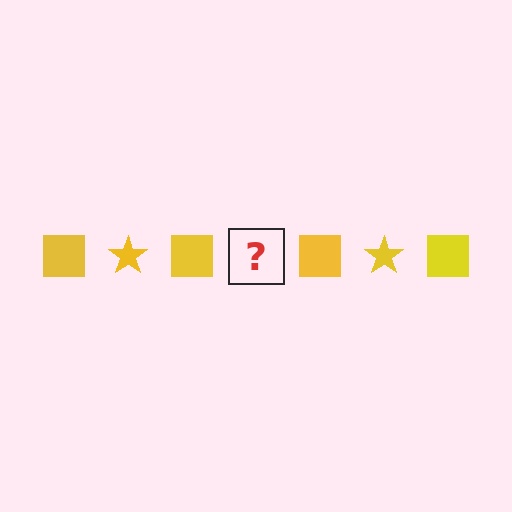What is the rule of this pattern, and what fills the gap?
The rule is that the pattern cycles through square, star shapes in yellow. The gap should be filled with a yellow star.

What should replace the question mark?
The question mark should be replaced with a yellow star.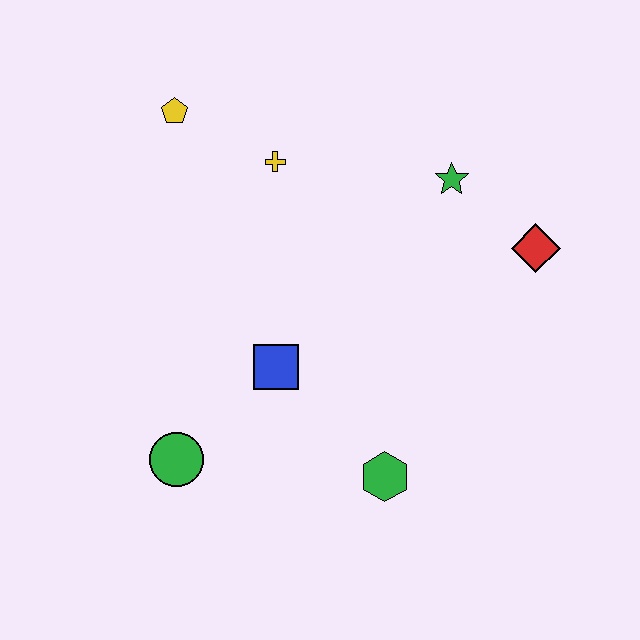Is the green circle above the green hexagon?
Yes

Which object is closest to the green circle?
The blue square is closest to the green circle.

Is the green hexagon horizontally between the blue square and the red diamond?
Yes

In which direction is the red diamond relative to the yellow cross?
The red diamond is to the right of the yellow cross.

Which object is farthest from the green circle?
The red diamond is farthest from the green circle.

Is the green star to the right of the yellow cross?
Yes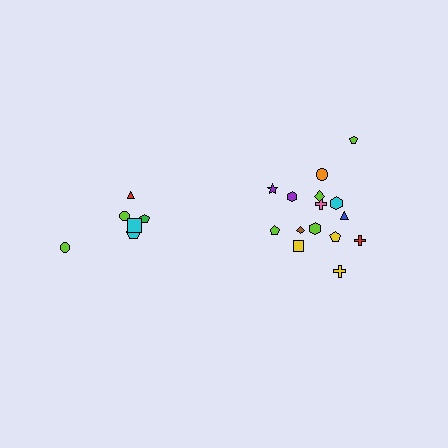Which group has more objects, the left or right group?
The right group.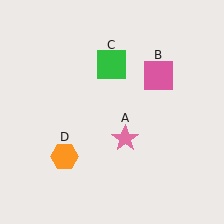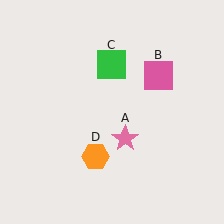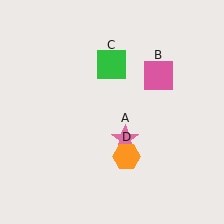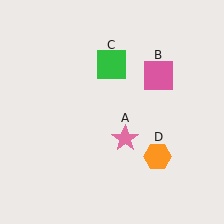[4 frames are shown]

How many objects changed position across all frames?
1 object changed position: orange hexagon (object D).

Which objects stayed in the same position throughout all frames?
Pink star (object A) and pink square (object B) and green square (object C) remained stationary.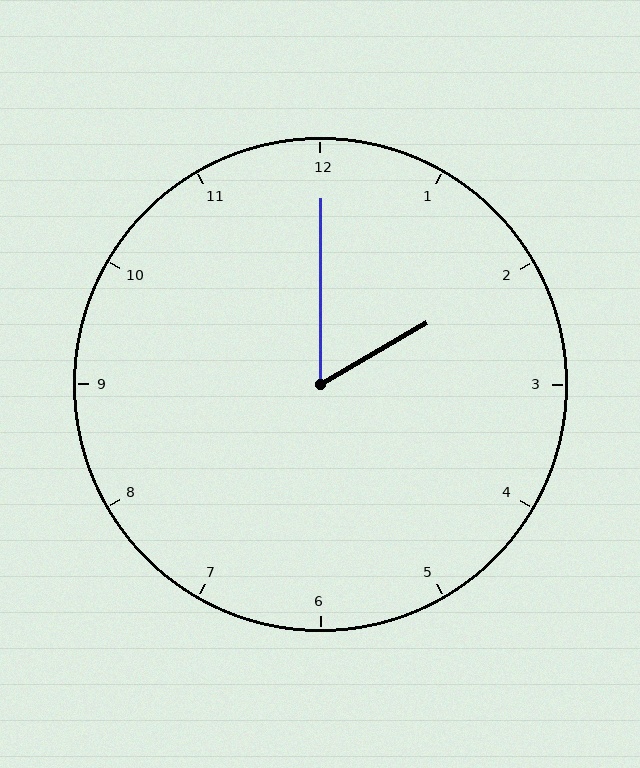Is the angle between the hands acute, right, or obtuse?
It is acute.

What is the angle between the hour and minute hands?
Approximately 60 degrees.